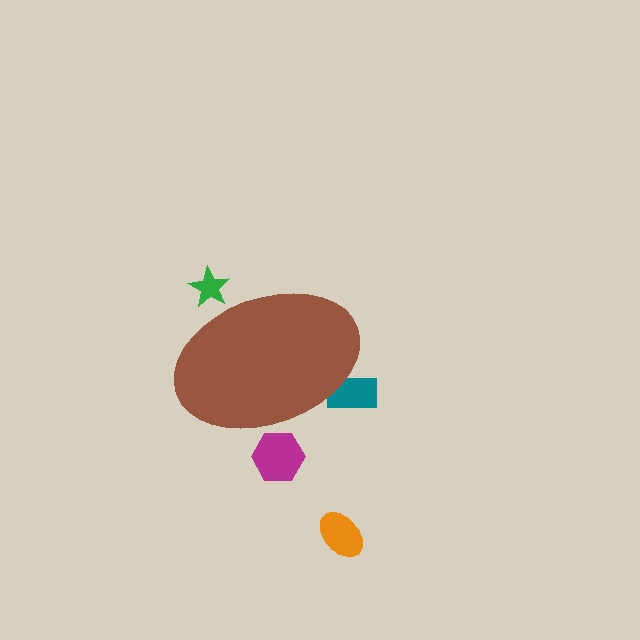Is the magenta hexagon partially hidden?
Yes, the magenta hexagon is partially hidden behind the brown ellipse.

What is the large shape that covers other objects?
A brown ellipse.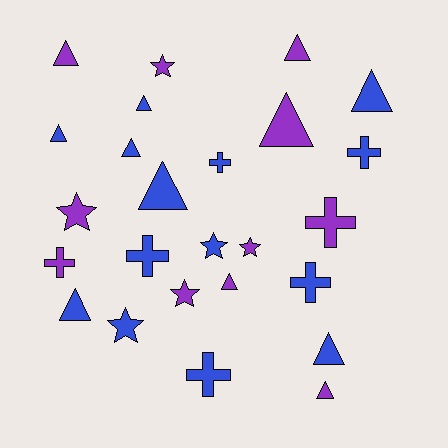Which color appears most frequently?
Blue, with 14 objects.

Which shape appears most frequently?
Triangle, with 12 objects.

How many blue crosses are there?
There are 5 blue crosses.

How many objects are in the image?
There are 25 objects.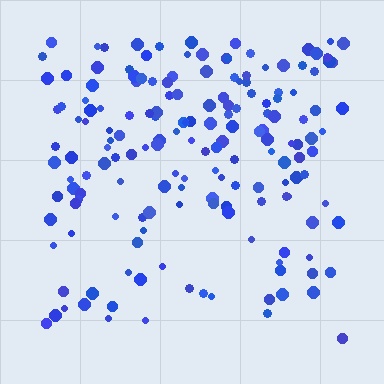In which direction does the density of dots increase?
From bottom to top, with the top side densest.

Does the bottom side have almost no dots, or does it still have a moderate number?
Still a moderate number, just noticeably fewer than the top.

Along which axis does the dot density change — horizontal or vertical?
Vertical.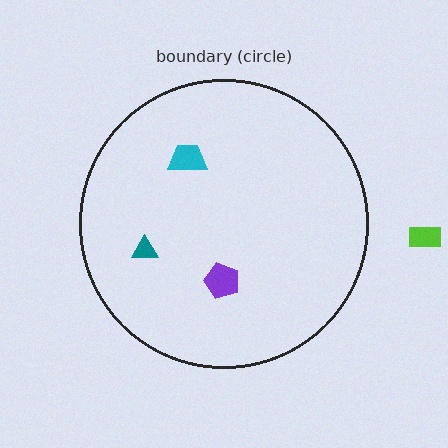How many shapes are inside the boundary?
3 inside, 1 outside.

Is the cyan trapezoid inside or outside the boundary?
Inside.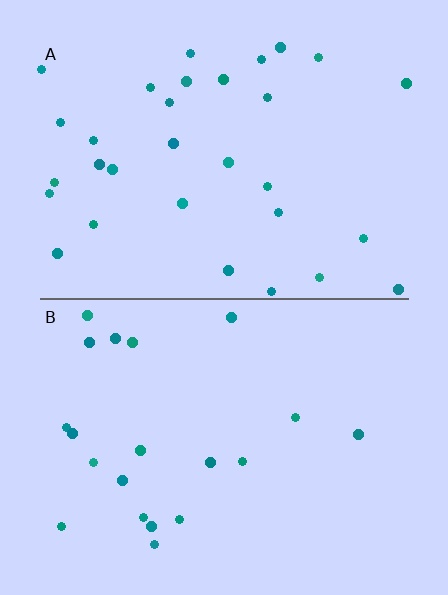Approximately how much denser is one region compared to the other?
Approximately 1.5× — region A over region B.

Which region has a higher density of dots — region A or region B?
A (the top).